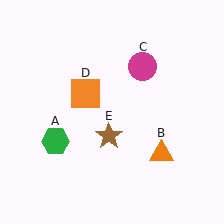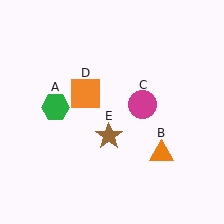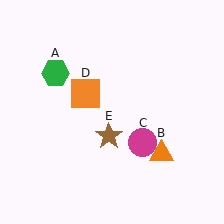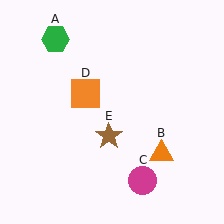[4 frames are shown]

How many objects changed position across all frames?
2 objects changed position: green hexagon (object A), magenta circle (object C).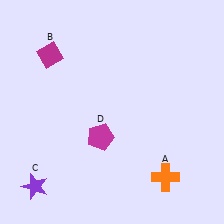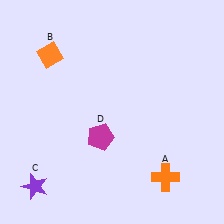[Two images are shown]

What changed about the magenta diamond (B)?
In Image 1, B is magenta. In Image 2, it changed to orange.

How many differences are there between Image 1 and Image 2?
There is 1 difference between the two images.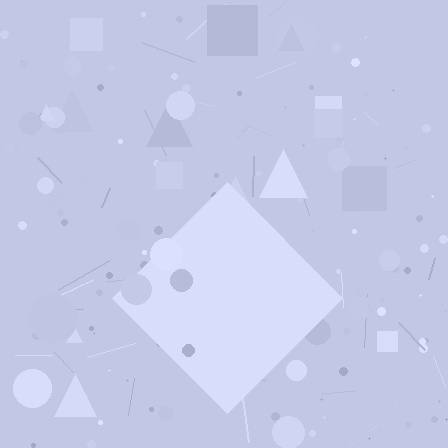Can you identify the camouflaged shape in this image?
The camouflaged shape is a diamond.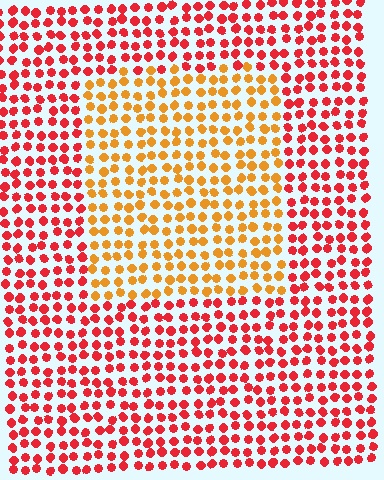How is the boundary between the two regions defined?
The boundary is defined purely by a slight shift in hue (about 40 degrees). Spacing, size, and orientation are identical on both sides.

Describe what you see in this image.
The image is filled with small red elements in a uniform arrangement. A rectangle-shaped region is visible where the elements are tinted to a slightly different hue, forming a subtle color boundary.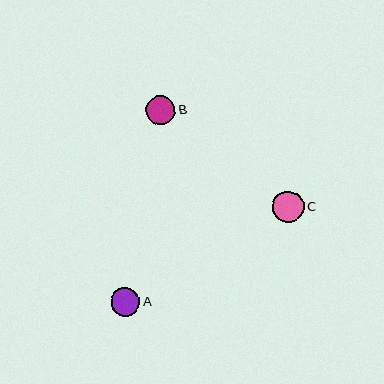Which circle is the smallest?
Circle A is the smallest with a size of approximately 29 pixels.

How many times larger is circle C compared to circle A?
Circle C is approximately 1.1 times the size of circle A.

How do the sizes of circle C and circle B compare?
Circle C and circle B are approximately the same size.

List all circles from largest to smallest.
From largest to smallest: C, B, A.